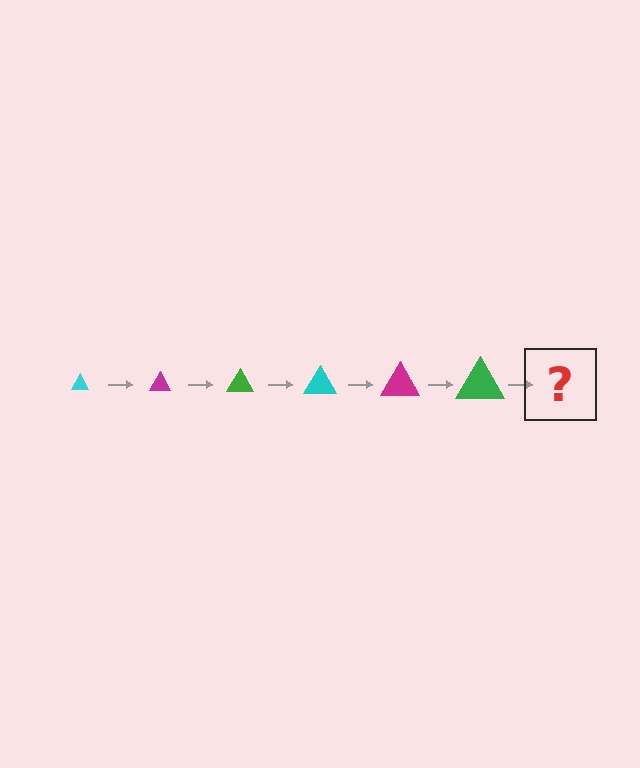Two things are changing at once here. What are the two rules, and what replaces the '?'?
The two rules are that the triangle grows larger each step and the color cycles through cyan, magenta, and green. The '?' should be a cyan triangle, larger than the previous one.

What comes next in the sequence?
The next element should be a cyan triangle, larger than the previous one.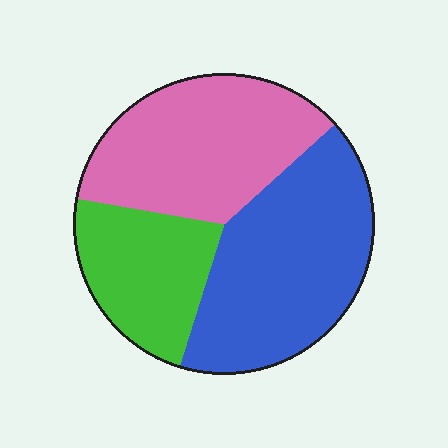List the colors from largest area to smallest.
From largest to smallest: blue, pink, green.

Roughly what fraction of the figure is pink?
Pink takes up about three eighths (3/8) of the figure.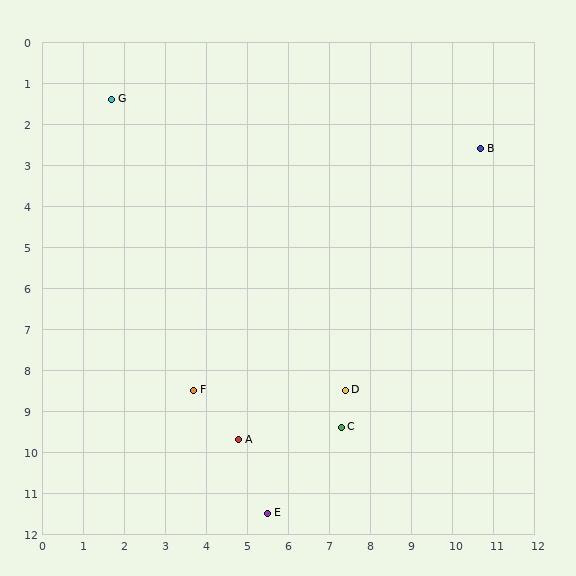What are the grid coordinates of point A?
Point A is at approximately (4.8, 9.7).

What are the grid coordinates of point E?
Point E is at approximately (5.5, 11.5).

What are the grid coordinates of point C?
Point C is at approximately (7.3, 9.4).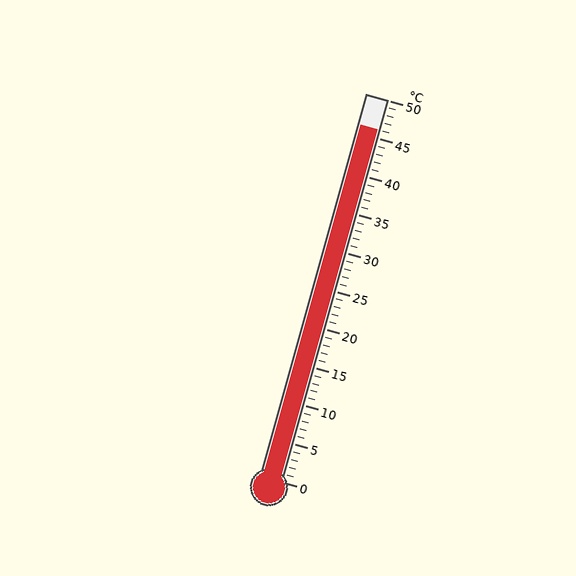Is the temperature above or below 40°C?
The temperature is above 40°C.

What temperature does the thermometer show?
The thermometer shows approximately 46°C.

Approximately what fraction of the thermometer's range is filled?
The thermometer is filled to approximately 90% of its range.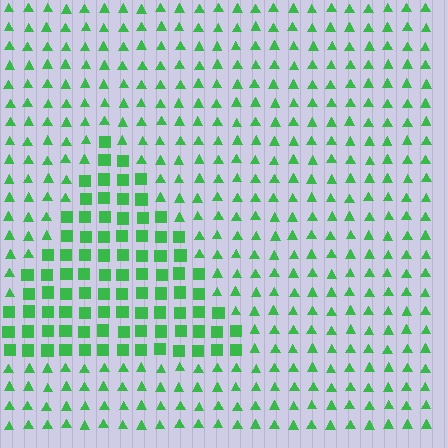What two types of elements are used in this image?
The image uses squares inside the triangle region and triangles outside it.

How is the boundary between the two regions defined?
The boundary is defined by a change in element shape: squares inside vs. triangles outside. All elements share the same color and spacing.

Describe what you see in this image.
The image is filled with small green elements arranged in a uniform grid. A triangle-shaped region contains squares, while the surrounding area contains triangles. The boundary is defined purely by the change in element shape.